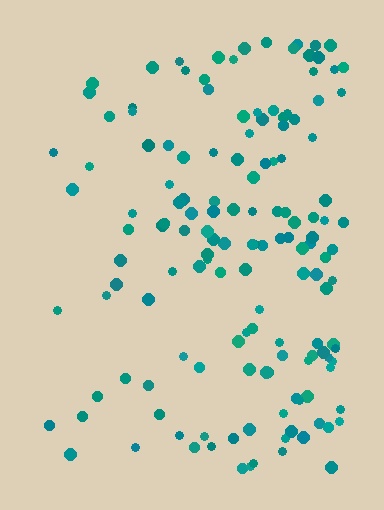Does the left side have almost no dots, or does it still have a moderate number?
Still a moderate number, just noticeably fewer than the right.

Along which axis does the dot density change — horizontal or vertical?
Horizontal.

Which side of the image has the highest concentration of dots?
The right.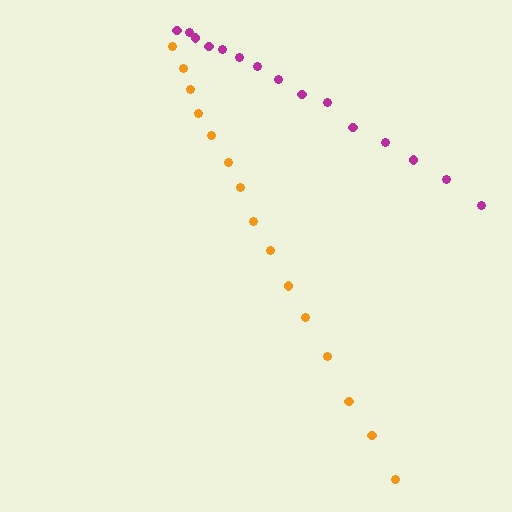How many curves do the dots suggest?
There are 2 distinct paths.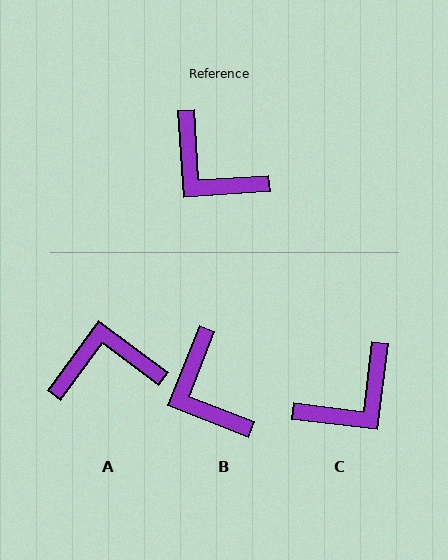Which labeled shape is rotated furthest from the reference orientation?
A, about 130 degrees away.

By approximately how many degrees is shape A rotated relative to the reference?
Approximately 130 degrees clockwise.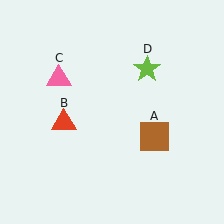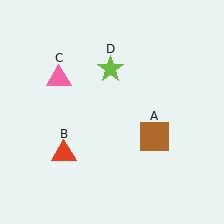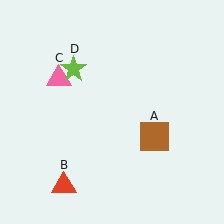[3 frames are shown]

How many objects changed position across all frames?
2 objects changed position: red triangle (object B), lime star (object D).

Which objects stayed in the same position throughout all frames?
Brown square (object A) and pink triangle (object C) remained stationary.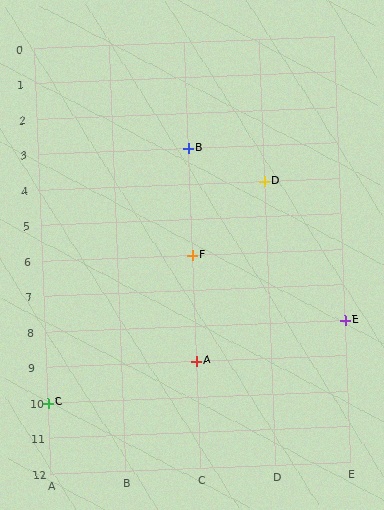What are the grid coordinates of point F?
Point F is at grid coordinates (C, 6).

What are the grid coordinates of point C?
Point C is at grid coordinates (A, 10).